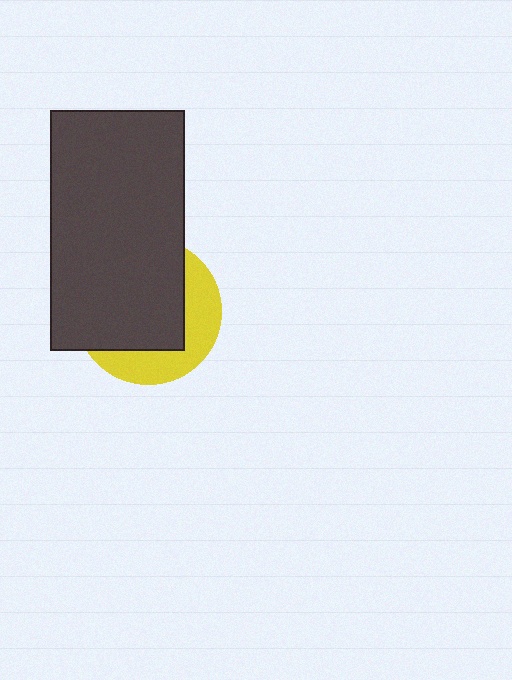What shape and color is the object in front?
The object in front is a dark gray rectangle.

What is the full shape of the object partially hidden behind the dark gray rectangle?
The partially hidden object is a yellow circle.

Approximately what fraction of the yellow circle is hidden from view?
Roughly 65% of the yellow circle is hidden behind the dark gray rectangle.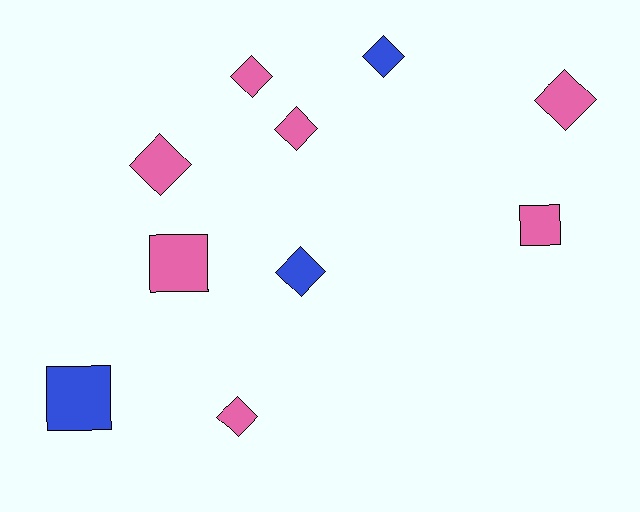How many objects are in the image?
There are 10 objects.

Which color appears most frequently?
Pink, with 7 objects.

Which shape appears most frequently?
Diamond, with 7 objects.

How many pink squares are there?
There are 2 pink squares.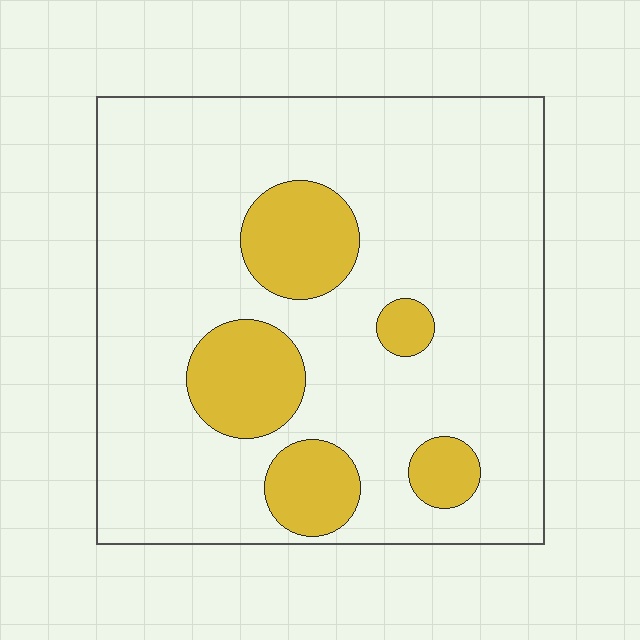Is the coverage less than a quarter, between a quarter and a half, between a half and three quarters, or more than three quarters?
Less than a quarter.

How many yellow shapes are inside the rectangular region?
5.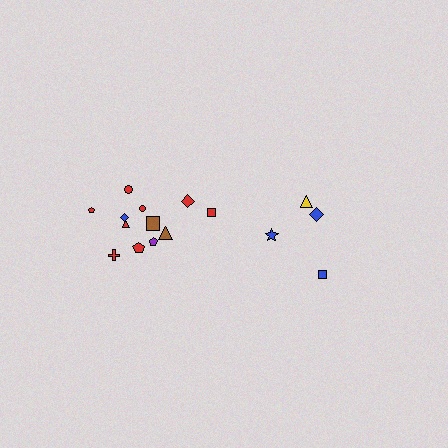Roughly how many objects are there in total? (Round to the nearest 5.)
Roughly 15 objects in total.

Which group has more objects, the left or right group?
The left group.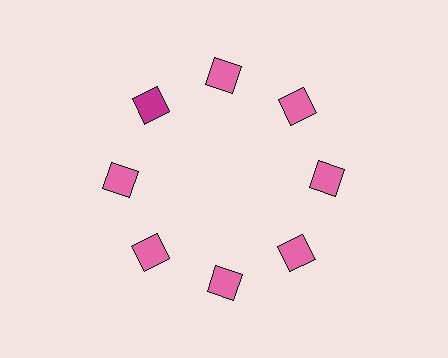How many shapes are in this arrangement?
There are 8 shapes arranged in a ring pattern.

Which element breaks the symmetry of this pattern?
The magenta diamond at roughly the 10 o'clock position breaks the symmetry. All other shapes are pink diamonds.